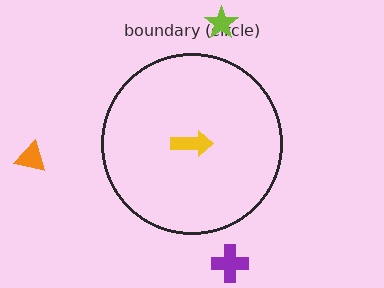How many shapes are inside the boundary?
1 inside, 3 outside.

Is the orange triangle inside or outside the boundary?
Outside.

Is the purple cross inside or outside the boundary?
Outside.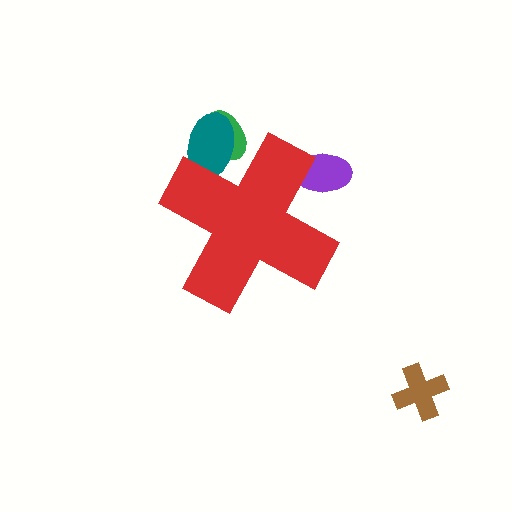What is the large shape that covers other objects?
A red cross.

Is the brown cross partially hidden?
No, the brown cross is fully visible.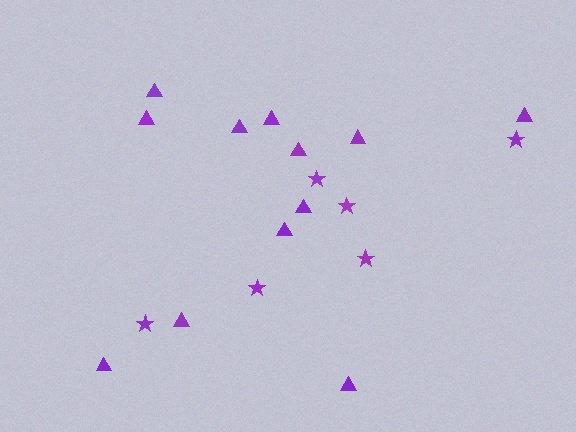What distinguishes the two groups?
There are 2 groups: one group of triangles (12) and one group of stars (6).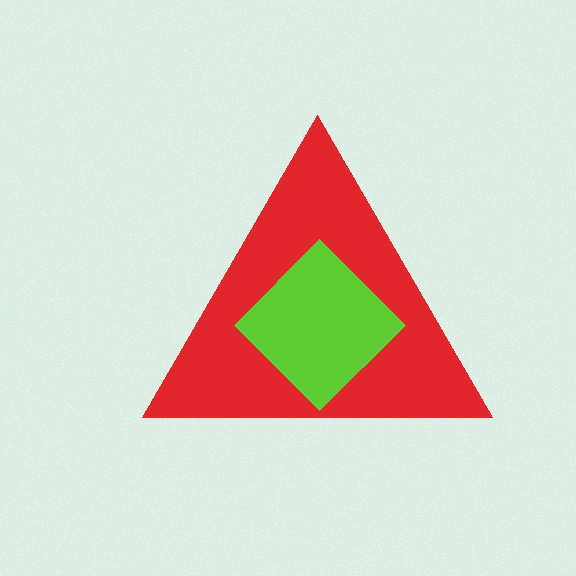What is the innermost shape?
The lime diamond.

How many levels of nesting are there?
2.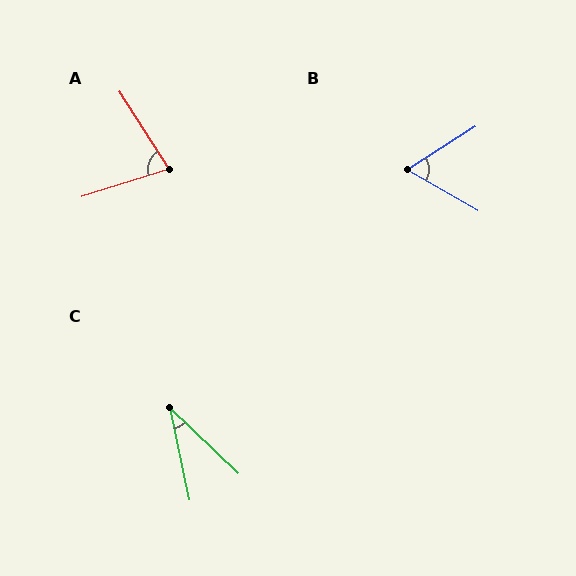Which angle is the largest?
A, at approximately 75 degrees.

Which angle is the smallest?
C, at approximately 34 degrees.